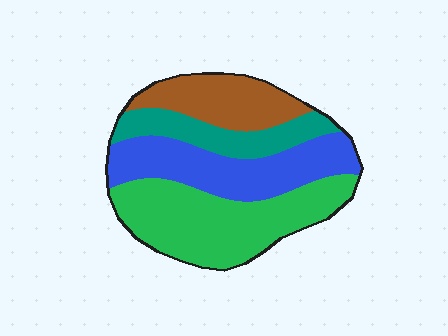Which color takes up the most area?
Green, at roughly 35%.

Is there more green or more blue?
Green.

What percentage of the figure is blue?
Blue takes up about one quarter (1/4) of the figure.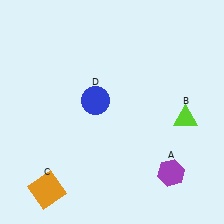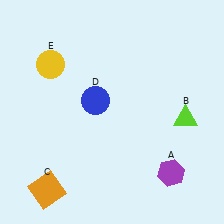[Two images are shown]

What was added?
A yellow circle (E) was added in Image 2.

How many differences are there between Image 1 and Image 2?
There is 1 difference between the two images.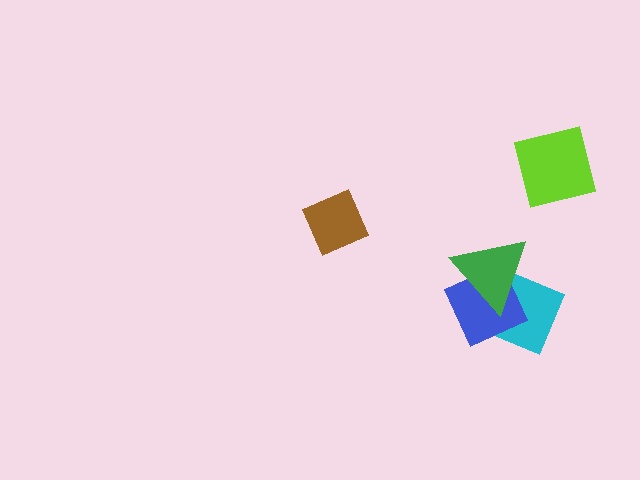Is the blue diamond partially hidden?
Yes, it is partially covered by another shape.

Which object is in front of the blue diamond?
The green triangle is in front of the blue diamond.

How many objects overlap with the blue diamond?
2 objects overlap with the blue diamond.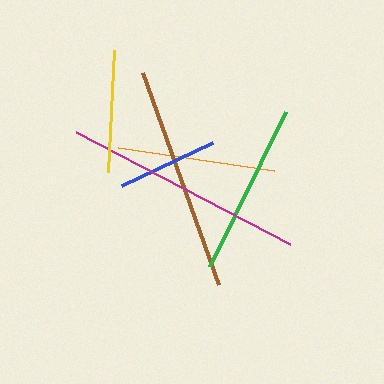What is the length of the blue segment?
The blue segment is approximately 101 pixels long.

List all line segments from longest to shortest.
From longest to shortest: magenta, brown, green, orange, yellow, blue.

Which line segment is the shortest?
The blue line is the shortest at approximately 101 pixels.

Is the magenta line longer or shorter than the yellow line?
The magenta line is longer than the yellow line.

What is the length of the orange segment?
The orange segment is approximately 158 pixels long.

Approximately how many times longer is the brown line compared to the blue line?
The brown line is approximately 2.2 times the length of the blue line.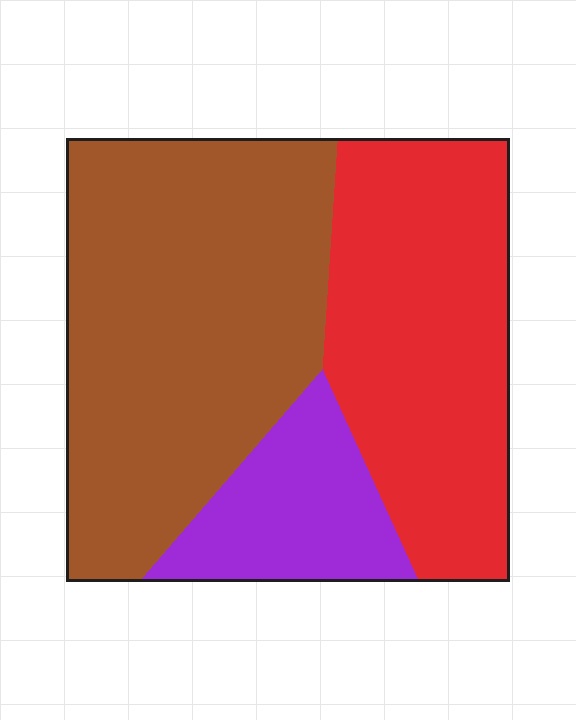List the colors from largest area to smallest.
From largest to smallest: brown, red, purple.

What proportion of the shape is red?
Red covers around 35% of the shape.